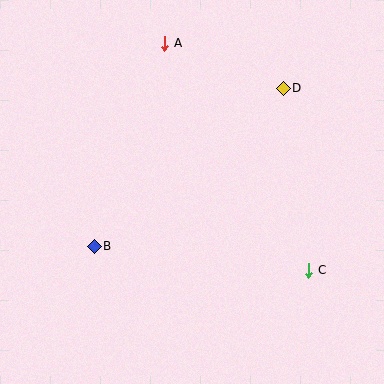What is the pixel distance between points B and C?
The distance between B and C is 216 pixels.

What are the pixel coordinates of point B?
Point B is at (94, 246).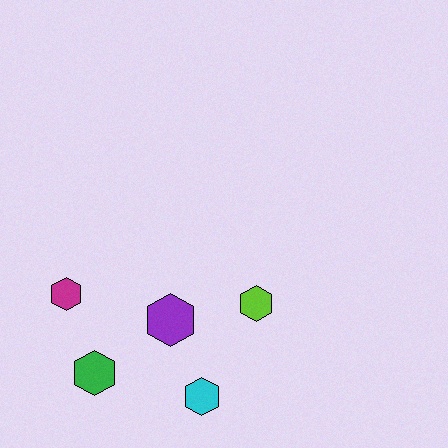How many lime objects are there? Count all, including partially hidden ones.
There is 1 lime object.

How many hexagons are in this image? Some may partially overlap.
There are 5 hexagons.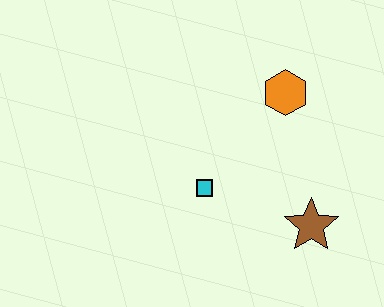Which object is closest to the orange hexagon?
The cyan square is closest to the orange hexagon.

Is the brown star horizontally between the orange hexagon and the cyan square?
No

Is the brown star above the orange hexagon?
No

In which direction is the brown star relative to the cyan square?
The brown star is to the right of the cyan square.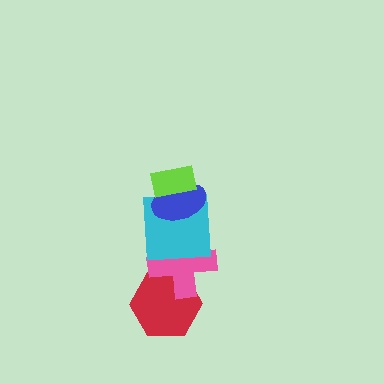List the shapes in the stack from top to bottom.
From top to bottom: the lime rectangle, the blue ellipse, the cyan square, the pink cross, the red hexagon.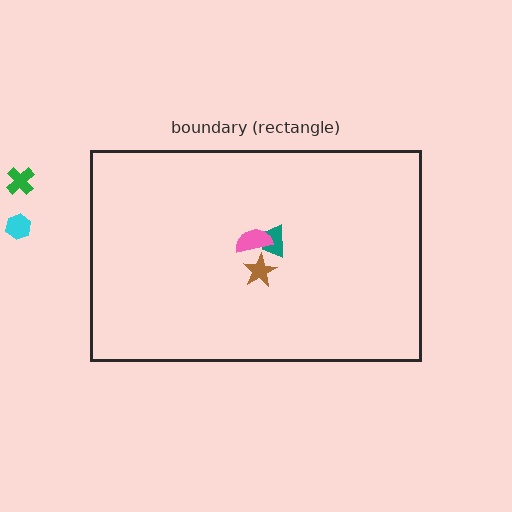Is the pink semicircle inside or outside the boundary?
Inside.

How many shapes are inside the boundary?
3 inside, 2 outside.